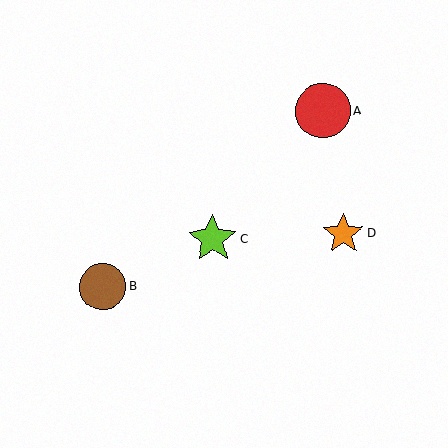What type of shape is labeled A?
Shape A is a red circle.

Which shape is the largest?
The red circle (labeled A) is the largest.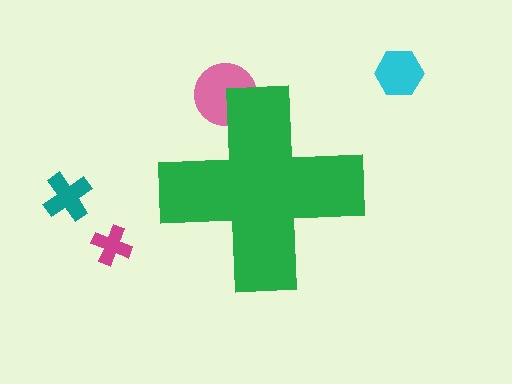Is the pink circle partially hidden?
Yes, the pink circle is partially hidden behind the green cross.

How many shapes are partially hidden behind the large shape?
1 shape is partially hidden.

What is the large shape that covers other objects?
A green cross.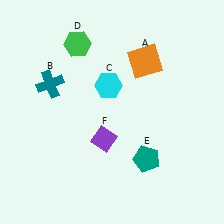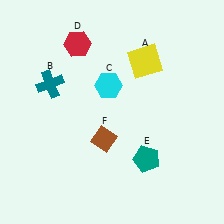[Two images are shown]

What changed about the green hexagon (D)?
In Image 1, D is green. In Image 2, it changed to red.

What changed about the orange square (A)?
In Image 1, A is orange. In Image 2, it changed to yellow.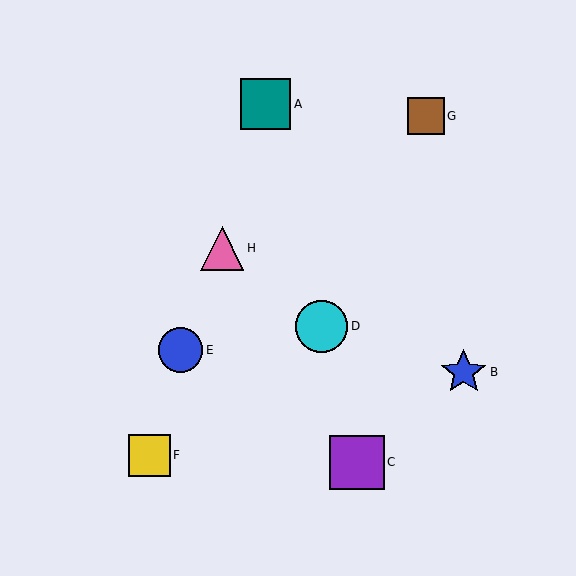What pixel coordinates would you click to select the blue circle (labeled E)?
Click at (181, 350) to select the blue circle E.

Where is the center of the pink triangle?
The center of the pink triangle is at (222, 248).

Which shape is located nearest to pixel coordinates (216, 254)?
The pink triangle (labeled H) at (222, 248) is nearest to that location.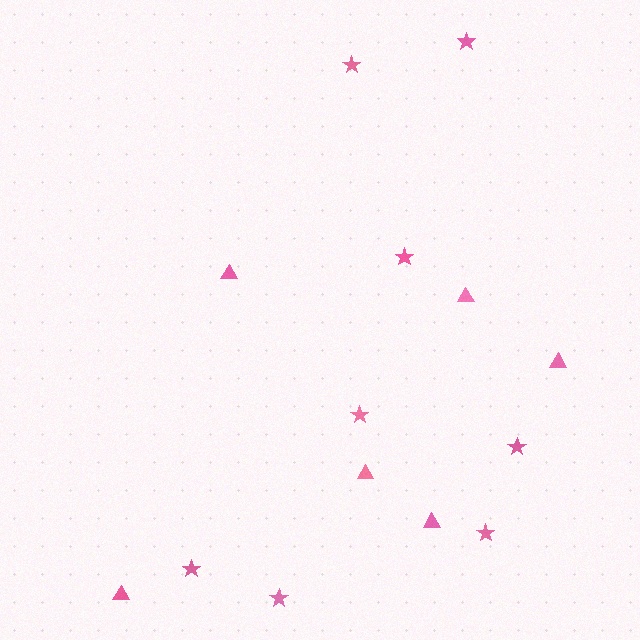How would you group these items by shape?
There are 2 groups: one group of stars (8) and one group of triangles (6).